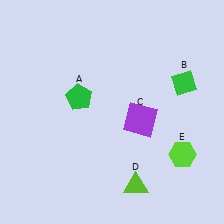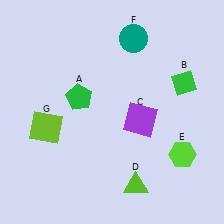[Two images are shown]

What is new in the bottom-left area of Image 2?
A lime square (G) was added in the bottom-left area of Image 2.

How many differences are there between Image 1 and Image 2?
There are 2 differences between the two images.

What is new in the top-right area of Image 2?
A teal circle (F) was added in the top-right area of Image 2.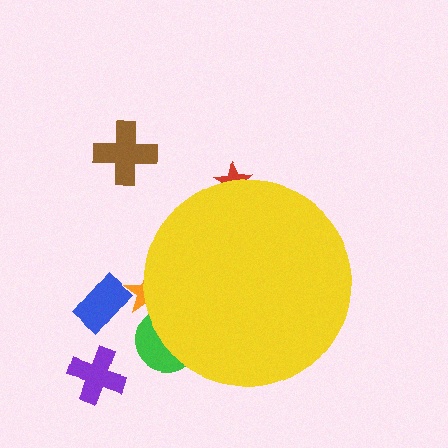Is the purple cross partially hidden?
No, the purple cross is fully visible.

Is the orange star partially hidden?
Yes, the orange star is partially hidden behind the yellow circle.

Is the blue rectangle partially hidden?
No, the blue rectangle is fully visible.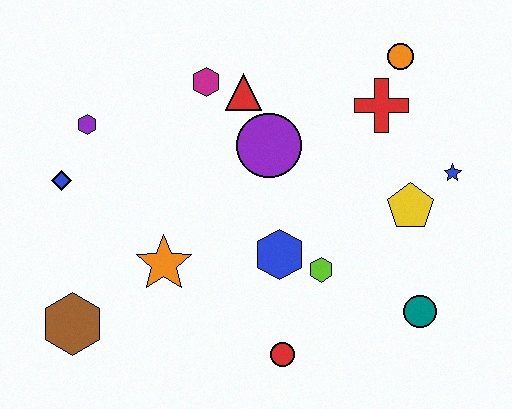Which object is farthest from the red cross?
The brown hexagon is farthest from the red cross.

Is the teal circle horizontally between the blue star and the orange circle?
Yes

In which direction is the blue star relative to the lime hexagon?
The blue star is to the right of the lime hexagon.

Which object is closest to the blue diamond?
The purple hexagon is closest to the blue diamond.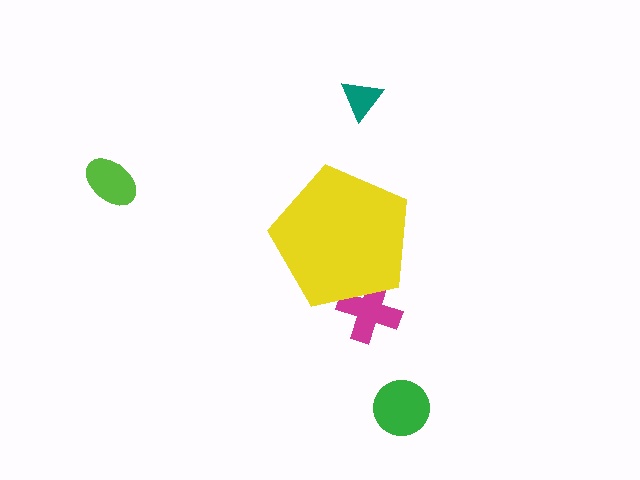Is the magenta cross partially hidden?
Yes, the magenta cross is partially hidden behind the yellow pentagon.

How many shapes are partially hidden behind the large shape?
1 shape is partially hidden.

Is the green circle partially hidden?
No, the green circle is fully visible.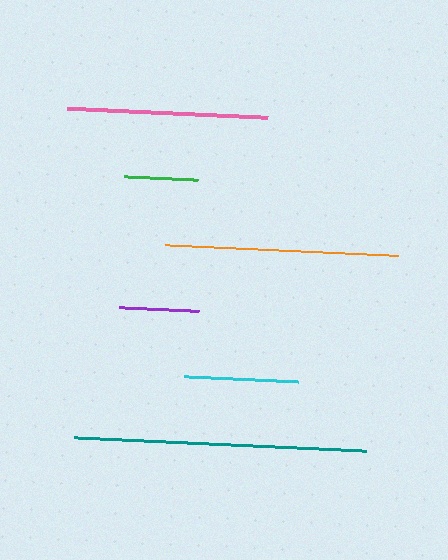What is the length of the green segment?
The green segment is approximately 74 pixels long.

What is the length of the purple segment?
The purple segment is approximately 80 pixels long.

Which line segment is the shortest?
The green line is the shortest at approximately 74 pixels.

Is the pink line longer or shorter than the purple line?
The pink line is longer than the purple line.